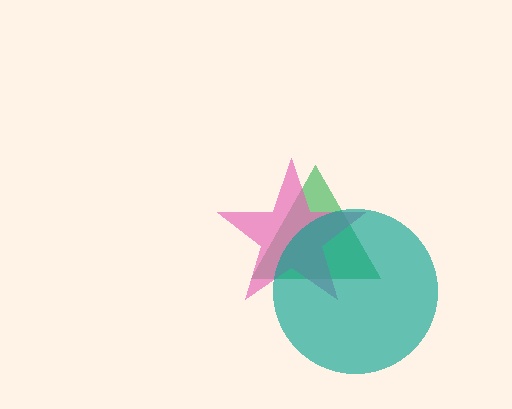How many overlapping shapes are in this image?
There are 3 overlapping shapes in the image.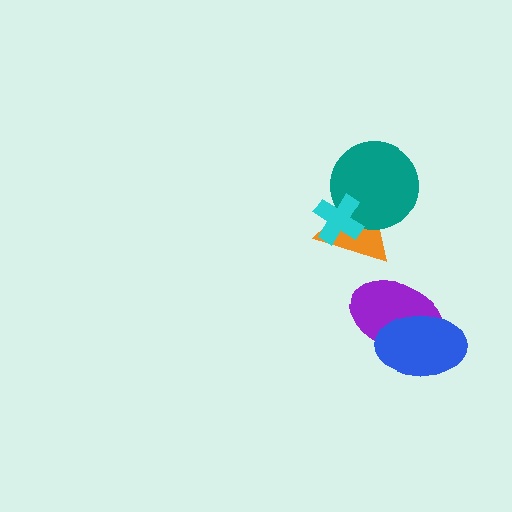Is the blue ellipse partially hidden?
No, no other shape covers it.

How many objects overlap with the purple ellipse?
1 object overlaps with the purple ellipse.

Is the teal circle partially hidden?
Yes, it is partially covered by another shape.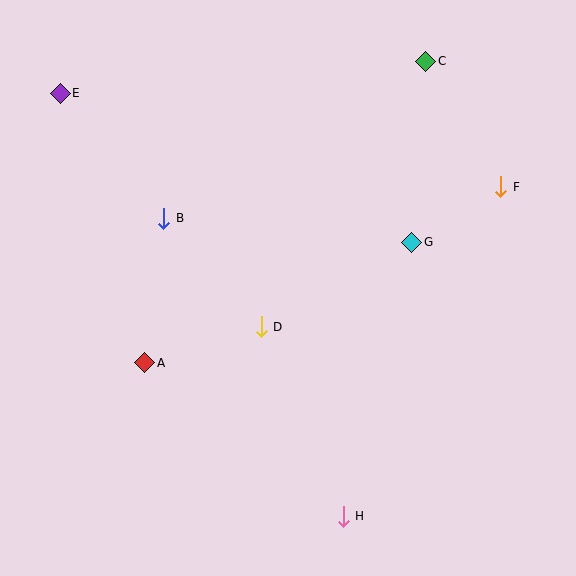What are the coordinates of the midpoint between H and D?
The midpoint between H and D is at (302, 421).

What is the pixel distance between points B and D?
The distance between B and D is 146 pixels.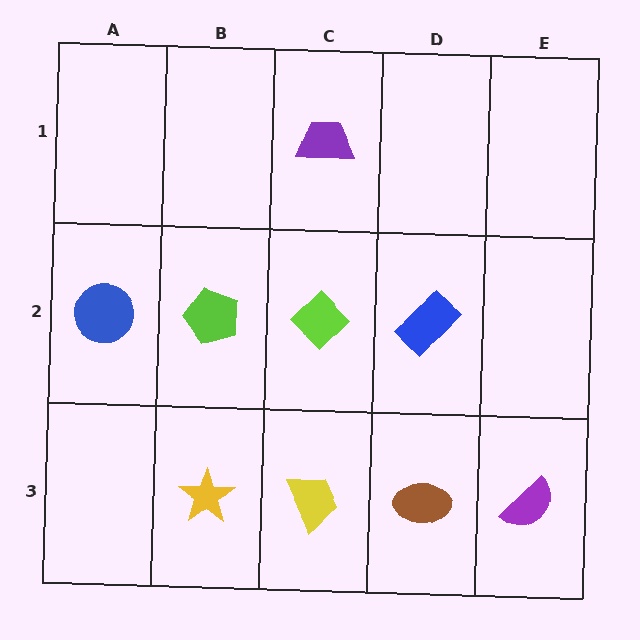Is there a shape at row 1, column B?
No, that cell is empty.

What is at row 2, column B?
A lime pentagon.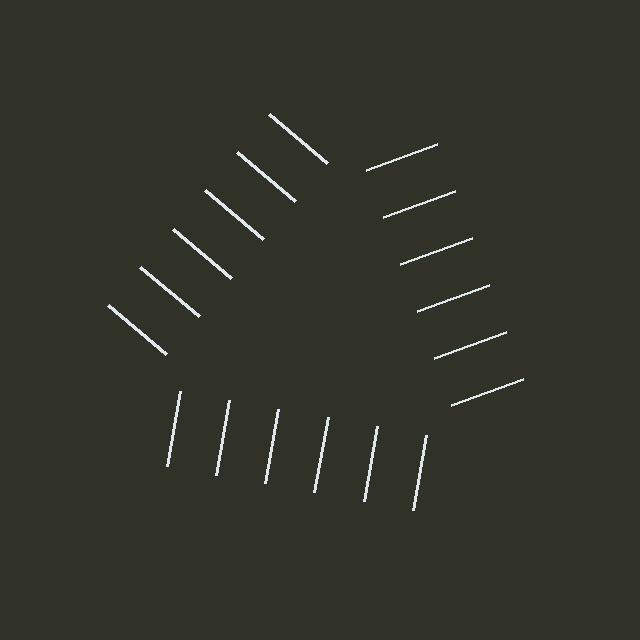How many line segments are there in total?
18 — 6 along each of the 3 edges.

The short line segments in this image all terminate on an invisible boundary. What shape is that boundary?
An illusory triangle — the line segments terminate on its edges but no continuous stroke is drawn.